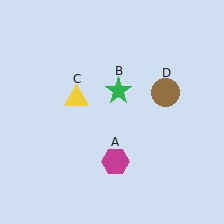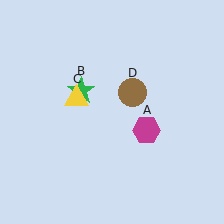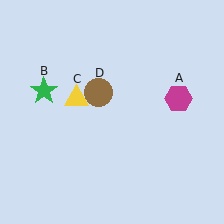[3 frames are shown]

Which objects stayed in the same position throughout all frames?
Yellow triangle (object C) remained stationary.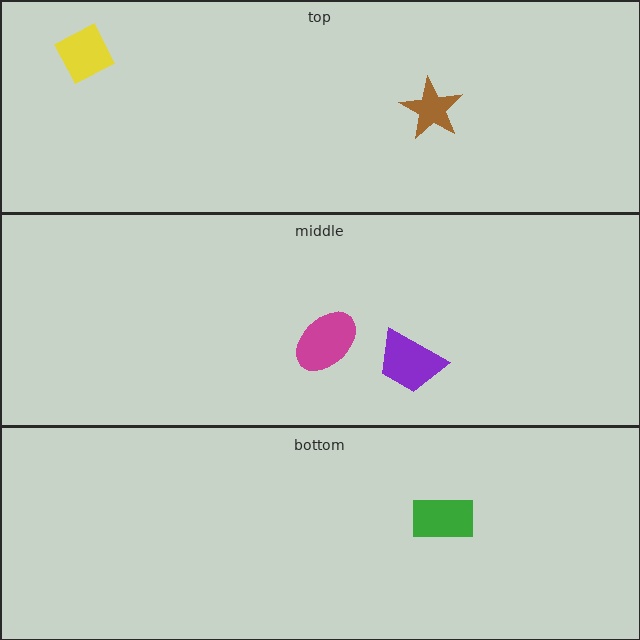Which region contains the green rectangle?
The bottom region.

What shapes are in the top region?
The brown star, the yellow diamond.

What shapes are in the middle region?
The purple trapezoid, the magenta ellipse.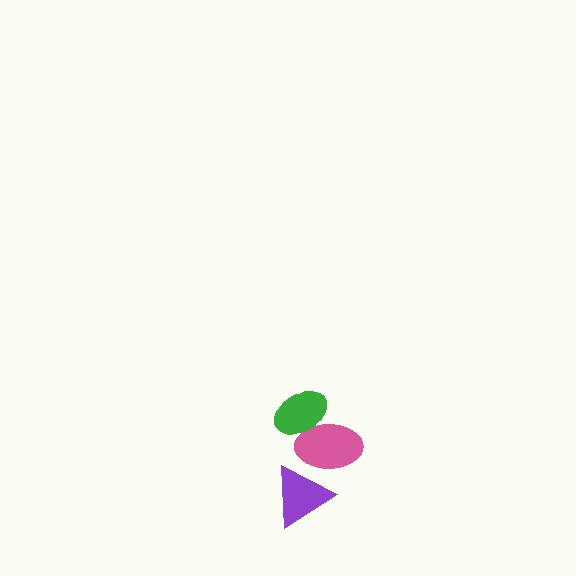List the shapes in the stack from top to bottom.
From top to bottom: the green ellipse, the pink ellipse, the purple triangle.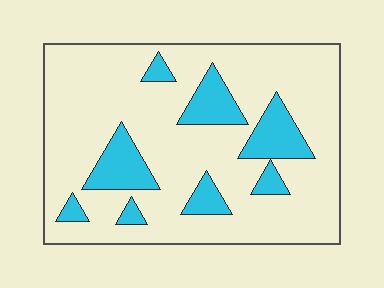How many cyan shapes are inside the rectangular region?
8.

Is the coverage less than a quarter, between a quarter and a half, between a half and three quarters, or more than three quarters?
Less than a quarter.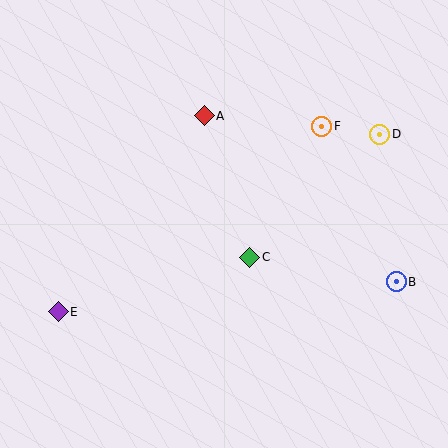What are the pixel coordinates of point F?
Point F is at (322, 126).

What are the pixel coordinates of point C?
Point C is at (249, 257).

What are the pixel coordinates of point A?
Point A is at (204, 116).